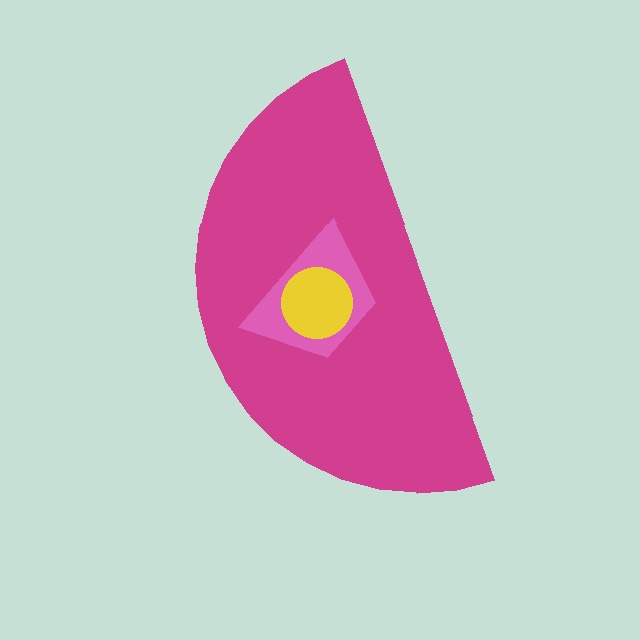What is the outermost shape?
The magenta semicircle.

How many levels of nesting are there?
3.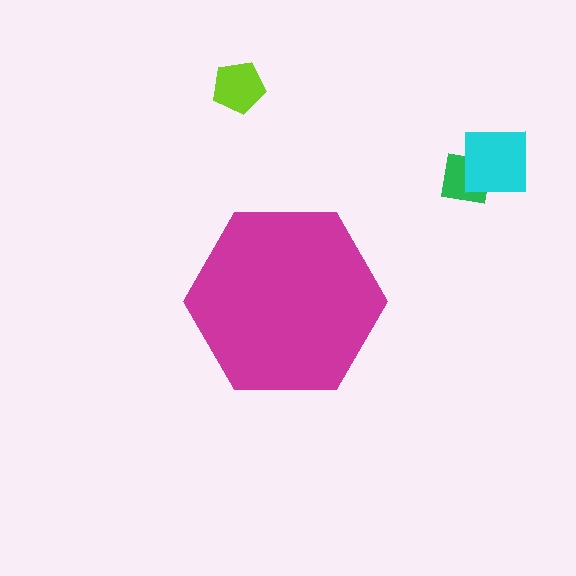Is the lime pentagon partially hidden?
No, the lime pentagon is fully visible.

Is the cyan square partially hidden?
No, the cyan square is fully visible.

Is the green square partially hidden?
No, the green square is fully visible.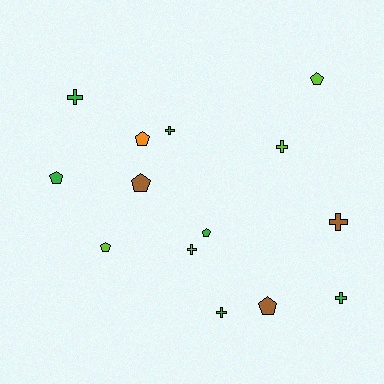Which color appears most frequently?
Green, with 6 objects.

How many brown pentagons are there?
There are 2 brown pentagons.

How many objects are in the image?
There are 14 objects.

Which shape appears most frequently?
Pentagon, with 7 objects.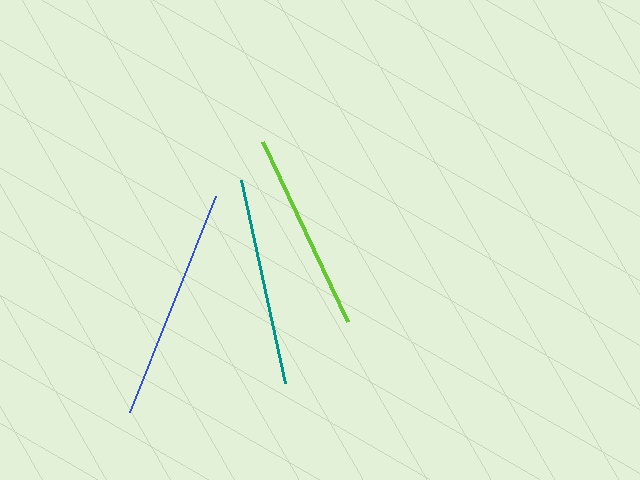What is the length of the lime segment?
The lime segment is approximately 199 pixels long.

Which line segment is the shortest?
The lime line is the shortest at approximately 199 pixels.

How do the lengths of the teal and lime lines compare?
The teal and lime lines are approximately the same length.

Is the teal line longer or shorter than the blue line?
The blue line is longer than the teal line.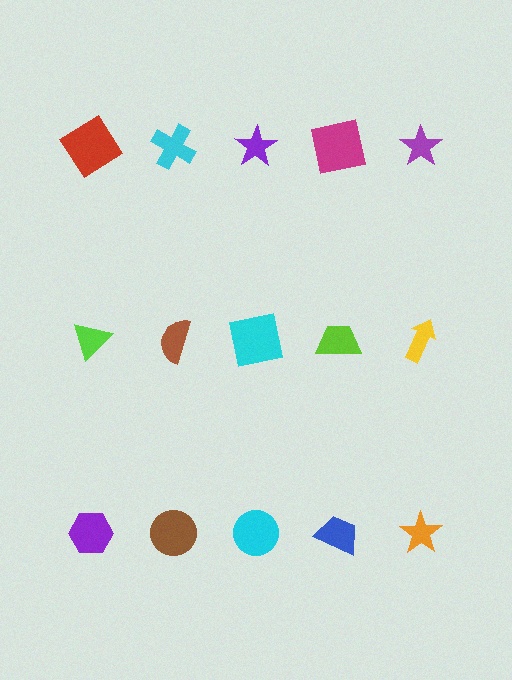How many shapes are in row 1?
5 shapes.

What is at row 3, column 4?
A blue trapezoid.